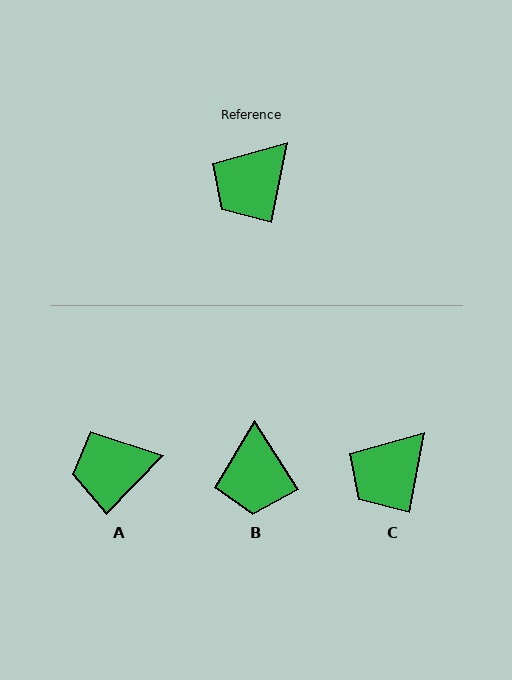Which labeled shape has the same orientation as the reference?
C.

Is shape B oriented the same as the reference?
No, it is off by about 43 degrees.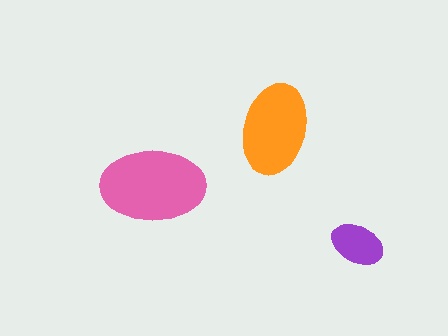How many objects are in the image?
There are 3 objects in the image.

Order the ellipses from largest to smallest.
the pink one, the orange one, the purple one.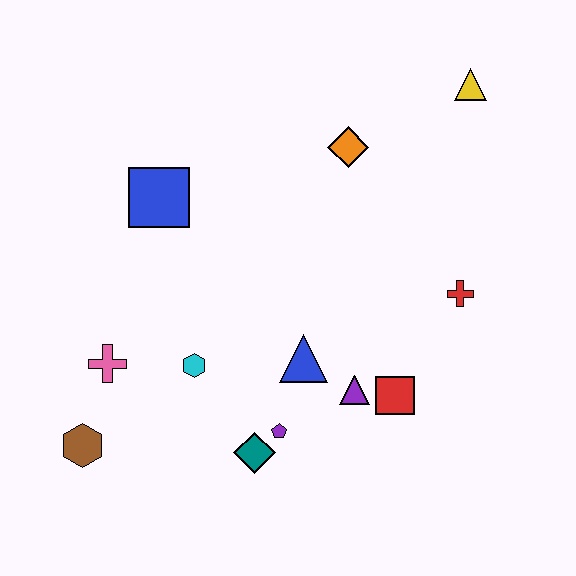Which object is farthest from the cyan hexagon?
The yellow triangle is farthest from the cyan hexagon.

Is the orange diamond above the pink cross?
Yes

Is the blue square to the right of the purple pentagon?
No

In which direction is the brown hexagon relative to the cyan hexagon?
The brown hexagon is to the left of the cyan hexagon.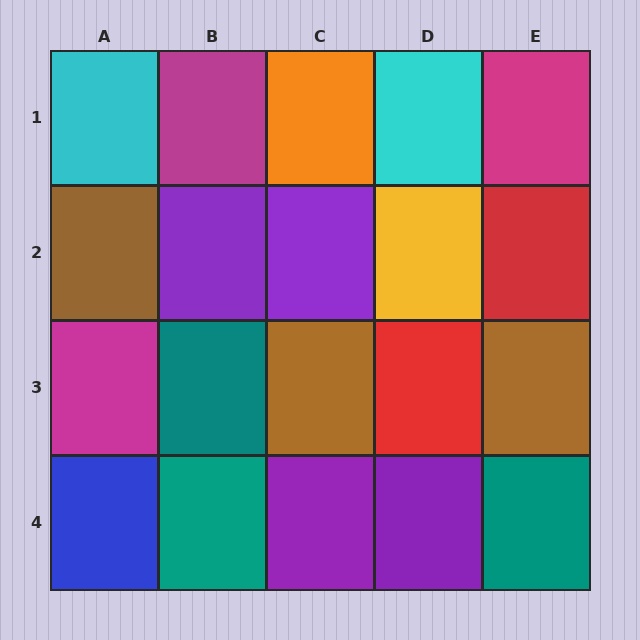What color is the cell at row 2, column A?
Brown.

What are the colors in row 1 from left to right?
Cyan, magenta, orange, cyan, magenta.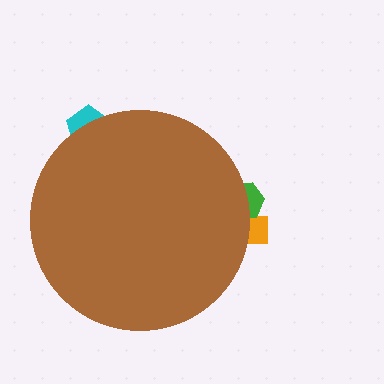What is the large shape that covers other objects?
A brown circle.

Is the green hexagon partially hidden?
Yes, the green hexagon is partially hidden behind the brown circle.